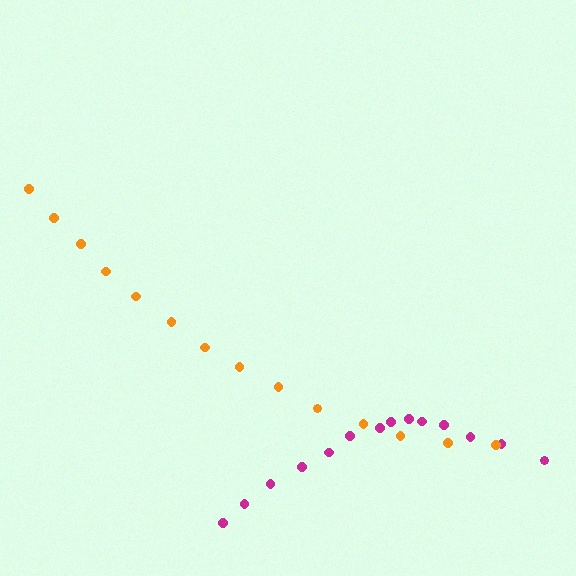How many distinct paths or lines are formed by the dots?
There are 2 distinct paths.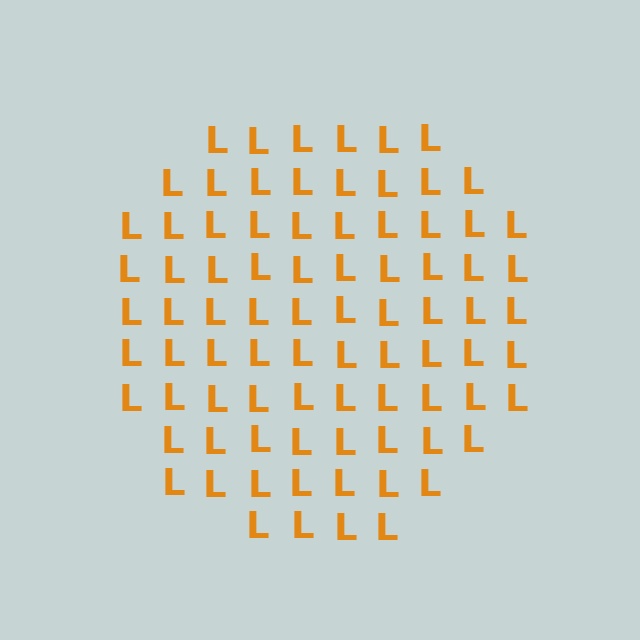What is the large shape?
The large shape is a circle.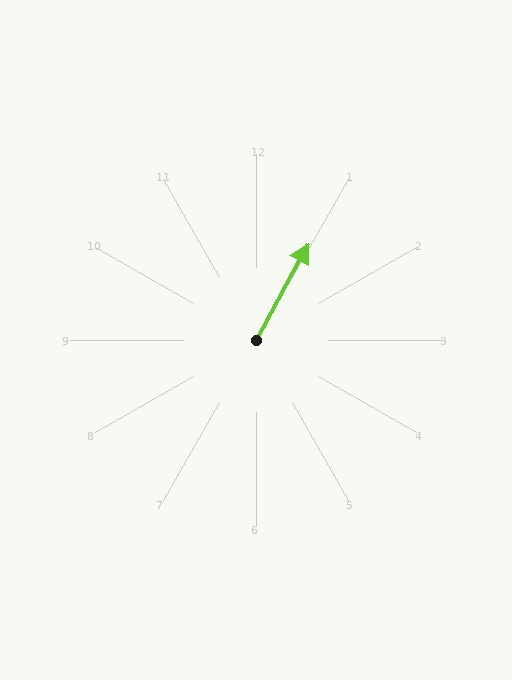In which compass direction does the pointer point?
Northeast.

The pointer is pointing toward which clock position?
Roughly 1 o'clock.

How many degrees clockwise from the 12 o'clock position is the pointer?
Approximately 29 degrees.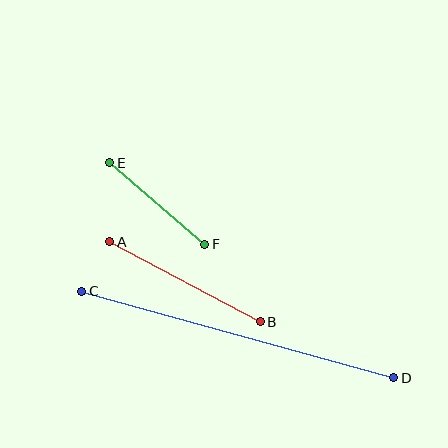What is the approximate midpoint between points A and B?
The midpoint is at approximately (185, 282) pixels.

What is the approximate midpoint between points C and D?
The midpoint is at approximately (238, 334) pixels.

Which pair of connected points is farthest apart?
Points C and D are farthest apart.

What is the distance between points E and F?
The distance is approximately 125 pixels.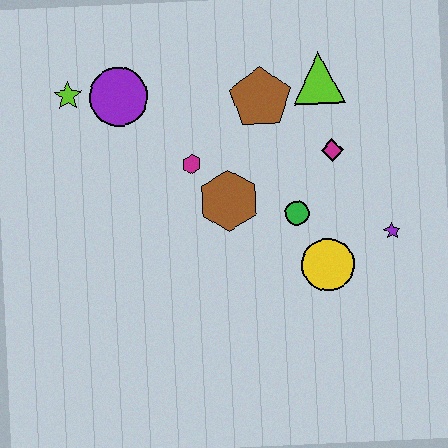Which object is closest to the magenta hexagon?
The brown hexagon is closest to the magenta hexagon.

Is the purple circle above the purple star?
Yes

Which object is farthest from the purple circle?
The purple star is farthest from the purple circle.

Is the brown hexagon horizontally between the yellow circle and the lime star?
Yes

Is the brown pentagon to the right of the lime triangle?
No